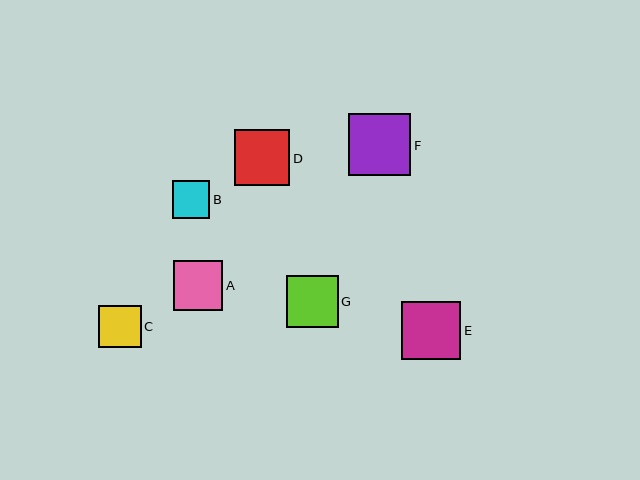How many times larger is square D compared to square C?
Square D is approximately 1.3 times the size of square C.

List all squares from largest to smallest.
From largest to smallest: F, E, D, G, A, C, B.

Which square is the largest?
Square F is the largest with a size of approximately 62 pixels.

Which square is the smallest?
Square B is the smallest with a size of approximately 37 pixels.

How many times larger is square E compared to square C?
Square E is approximately 1.4 times the size of square C.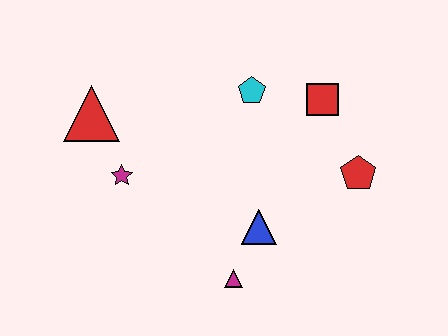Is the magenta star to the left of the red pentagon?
Yes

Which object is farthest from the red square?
The red triangle is farthest from the red square.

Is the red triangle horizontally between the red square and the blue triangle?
No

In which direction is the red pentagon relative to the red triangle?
The red pentagon is to the right of the red triangle.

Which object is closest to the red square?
The cyan pentagon is closest to the red square.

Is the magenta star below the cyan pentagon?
Yes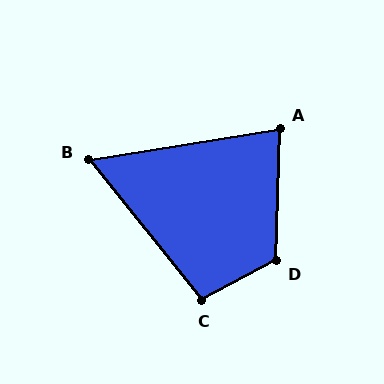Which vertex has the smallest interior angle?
B, at approximately 60 degrees.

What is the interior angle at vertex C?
Approximately 101 degrees (obtuse).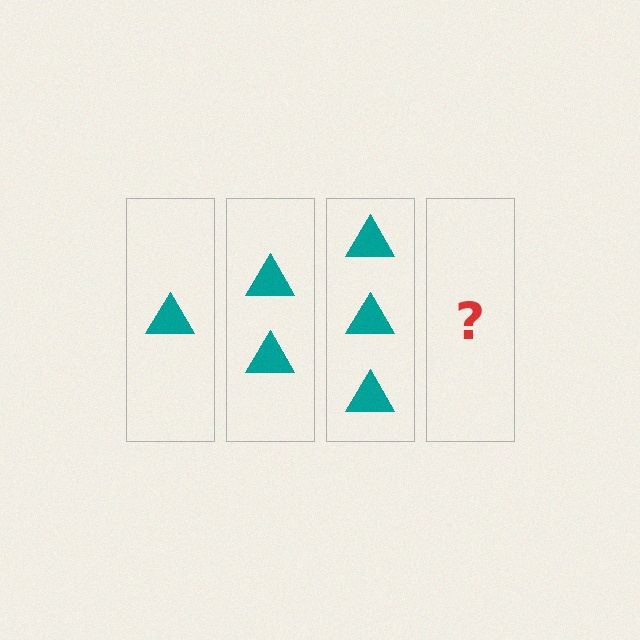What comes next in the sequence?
The next element should be 4 triangles.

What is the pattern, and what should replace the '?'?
The pattern is that each step adds one more triangle. The '?' should be 4 triangles.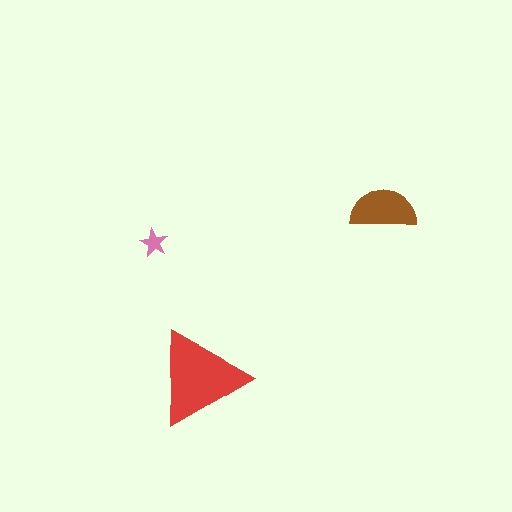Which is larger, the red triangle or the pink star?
The red triangle.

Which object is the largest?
The red triangle.